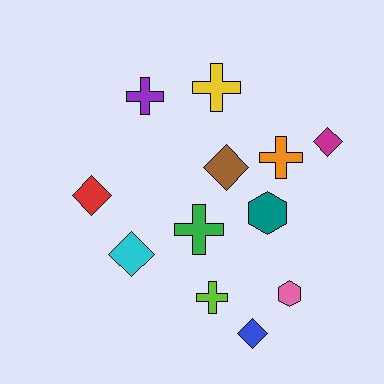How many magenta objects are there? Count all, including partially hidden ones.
There is 1 magenta object.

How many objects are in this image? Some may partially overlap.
There are 12 objects.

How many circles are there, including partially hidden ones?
There are no circles.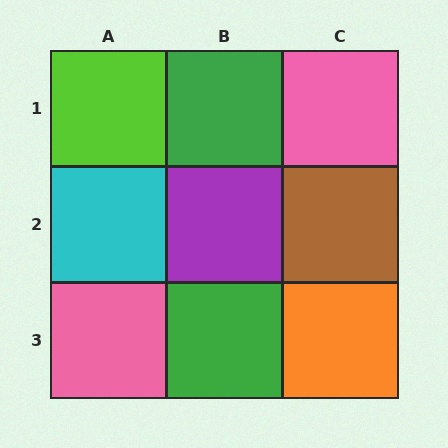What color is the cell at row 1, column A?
Lime.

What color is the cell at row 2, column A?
Cyan.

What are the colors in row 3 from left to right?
Pink, green, orange.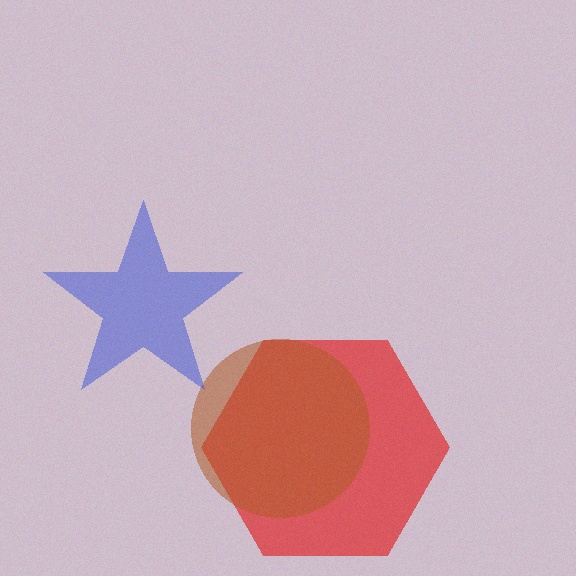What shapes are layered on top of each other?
The layered shapes are: a red hexagon, a brown circle, a blue star.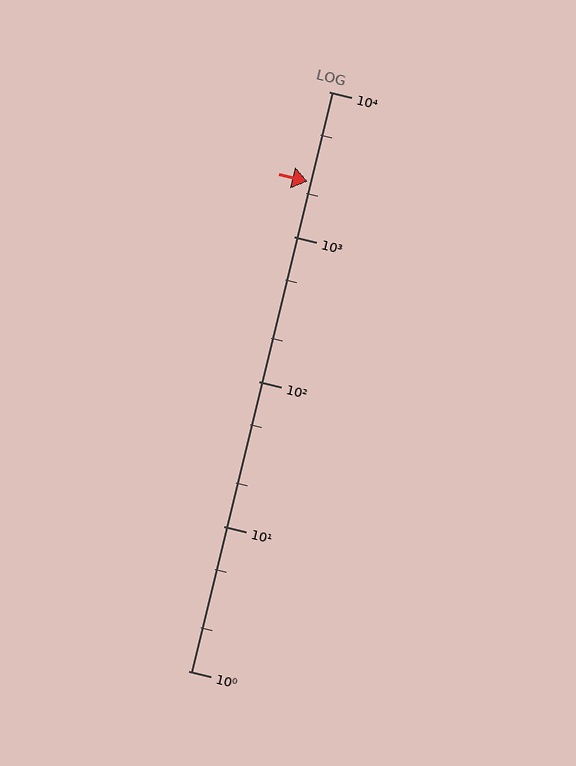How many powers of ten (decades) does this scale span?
The scale spans 4 decades, from 1 to 10000.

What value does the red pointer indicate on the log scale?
The pointer indicates approximately 2400.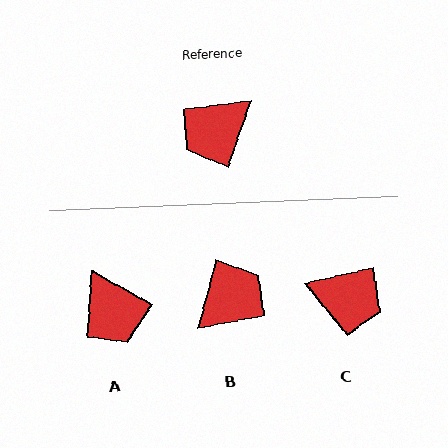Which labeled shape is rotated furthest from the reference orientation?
B, about 176 degrees away.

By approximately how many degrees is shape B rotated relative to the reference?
Approximately 176 degrees clockwise.